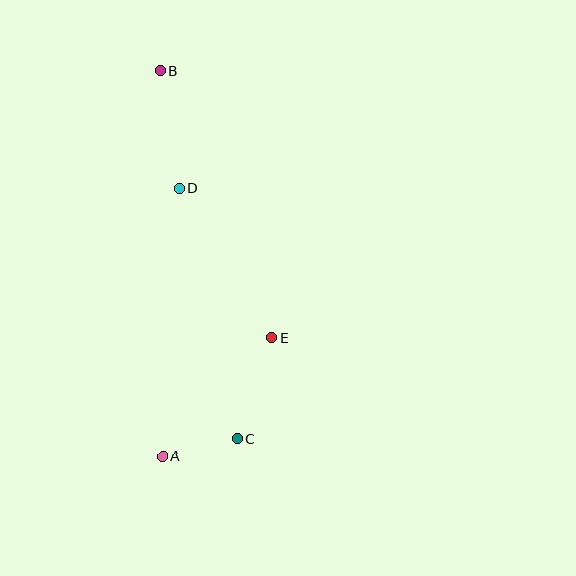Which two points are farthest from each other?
Points A and B are farthest from each other.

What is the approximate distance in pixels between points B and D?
The distance between B and D is approximately 119 pixels.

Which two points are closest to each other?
Points A and C are closest to each other.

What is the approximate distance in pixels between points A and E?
The distance between A and E is approximately 161 pixels.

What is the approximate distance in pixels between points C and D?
The distance between C and D is approximately 257 pixels.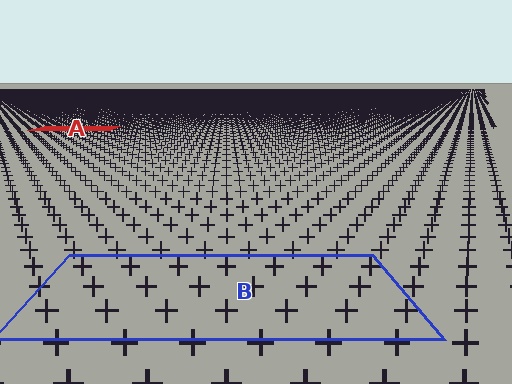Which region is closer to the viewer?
Region B is closer. The texture elements there are larger and more spread out.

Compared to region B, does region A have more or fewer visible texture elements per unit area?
Region A has more texture elements per unit area — they are packed more densely because it is farther away.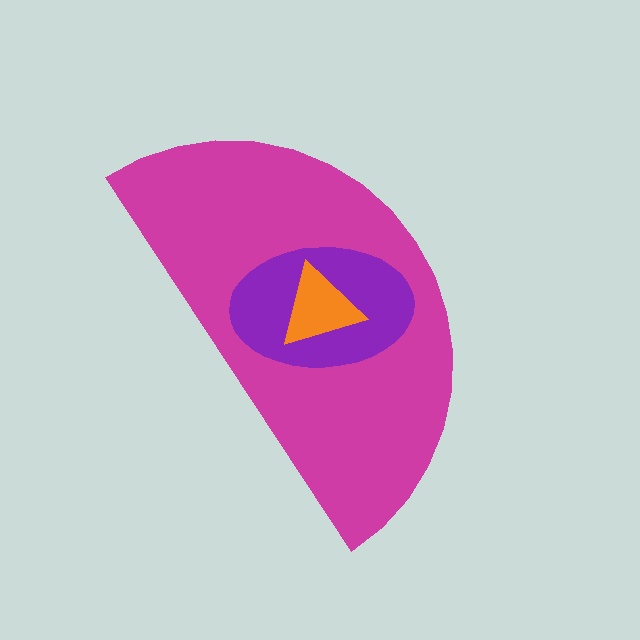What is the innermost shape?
The orange triangle.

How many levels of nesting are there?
3.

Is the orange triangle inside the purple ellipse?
Yes.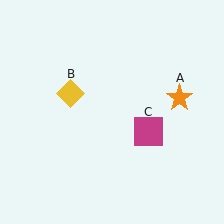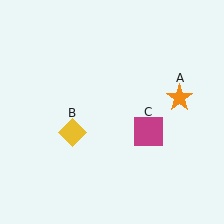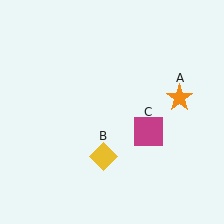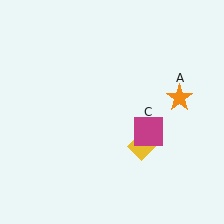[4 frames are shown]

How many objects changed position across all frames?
1 object changed position: yellow diamond (object B).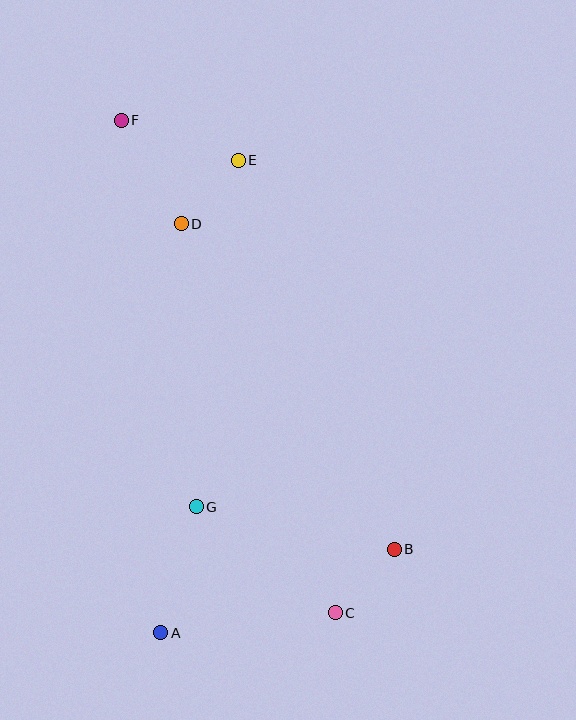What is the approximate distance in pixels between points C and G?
The distance between C and G is approximately 175 pixels.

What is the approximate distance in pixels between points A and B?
The distance between A and B is approximately 248 pixels.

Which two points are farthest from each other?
Points C and F are farthest from each other.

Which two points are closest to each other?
Points D and E are closest to each other.